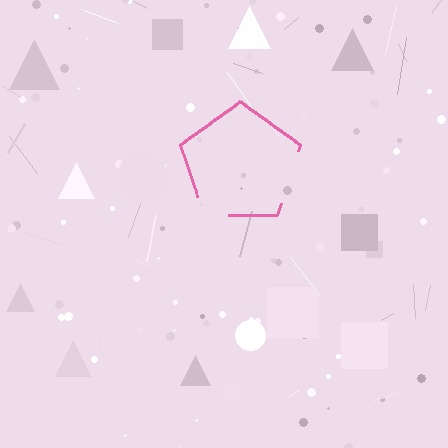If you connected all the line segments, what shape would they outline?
They would outline a pentagon.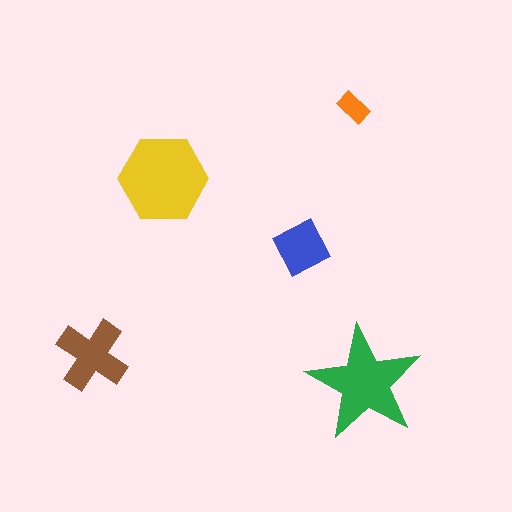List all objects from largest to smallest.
The yellow hexagon, the green star, the brown cross, the blue diamond, the orange rectangle.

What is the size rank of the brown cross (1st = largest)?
3rd.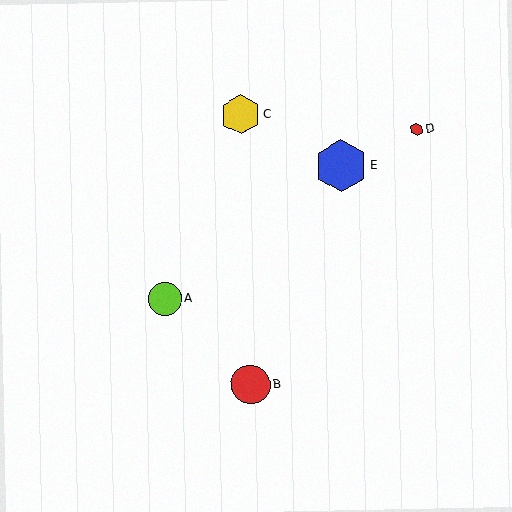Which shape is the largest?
The blue hexagon (labeled E) is the largest.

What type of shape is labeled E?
Shape E is a blue hexagon.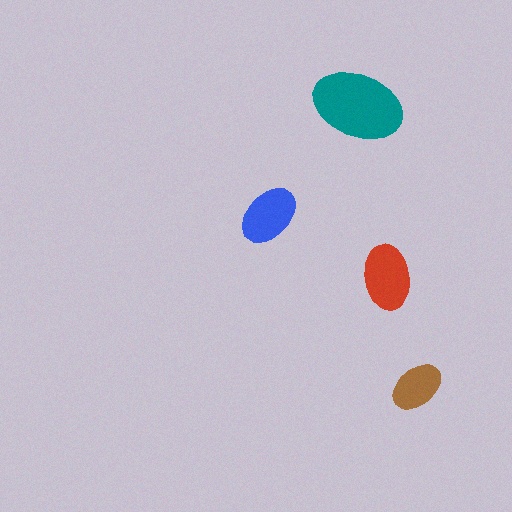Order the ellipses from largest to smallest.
the teal one, the red one, the blue one, the brown one.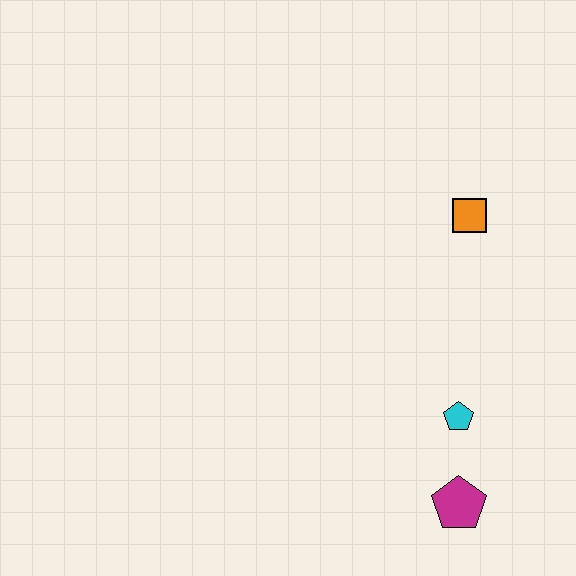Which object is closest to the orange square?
The cyan pentagon is closest to the orange square.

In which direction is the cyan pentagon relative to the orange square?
The cyan pentagon is below the orange square.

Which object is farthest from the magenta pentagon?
The orange square is farthest from the magenta pentagon.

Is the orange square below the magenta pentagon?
No